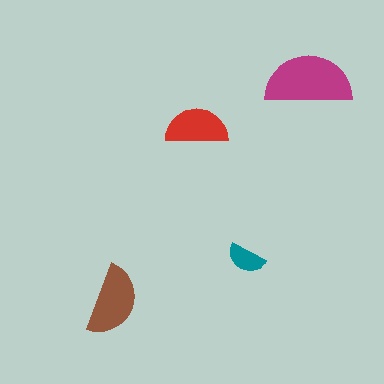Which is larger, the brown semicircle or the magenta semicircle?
The magenta one.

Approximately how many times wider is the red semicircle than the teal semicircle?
About 1.5 times wider.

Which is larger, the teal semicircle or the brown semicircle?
The brown one.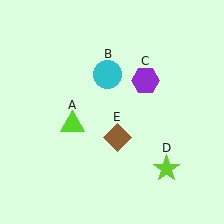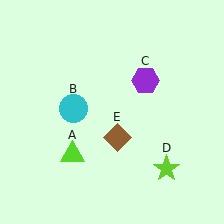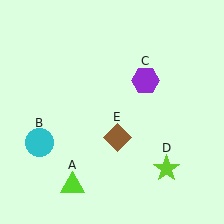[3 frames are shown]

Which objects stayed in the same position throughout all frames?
Purple hexagon (object C) and lime star (object D) and brown diamond (object E) remained stationary.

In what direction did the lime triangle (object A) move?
The lime triangle (object A) moved down.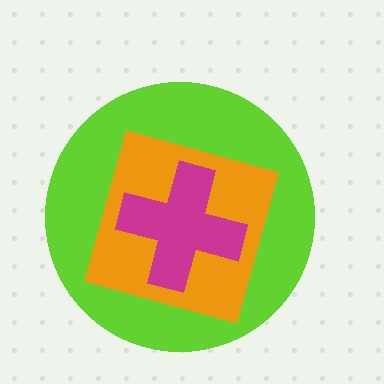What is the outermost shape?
The lime circle.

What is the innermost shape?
The magenta cross.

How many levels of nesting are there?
3.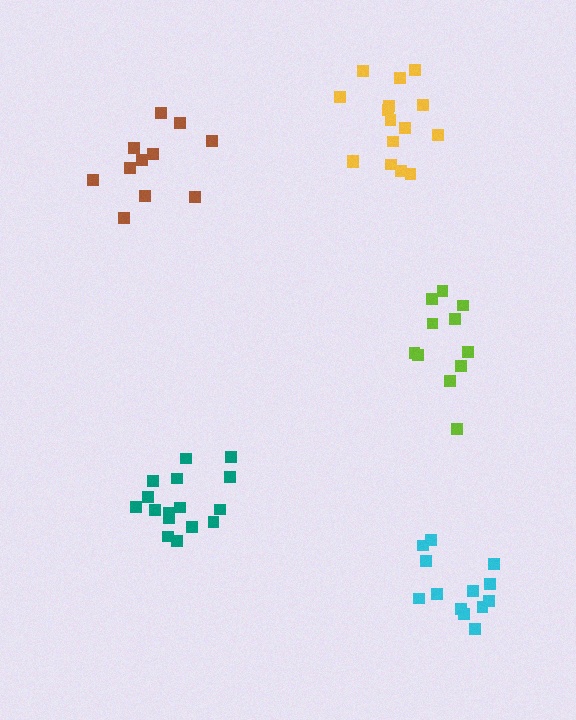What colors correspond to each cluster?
The clusters are colored: lime, teal, yellow, brown, cyan.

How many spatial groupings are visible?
There are 5 spatial groupings.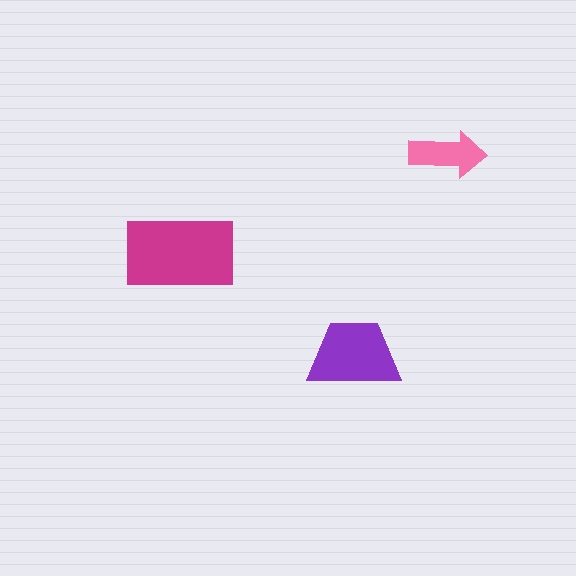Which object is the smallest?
The pink arrow.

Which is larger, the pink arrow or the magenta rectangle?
The magenta rectangle.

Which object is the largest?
The magenta rectangle.